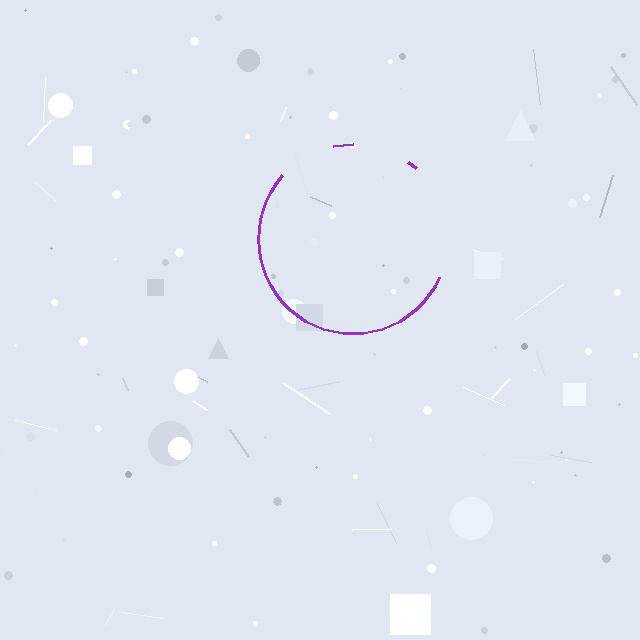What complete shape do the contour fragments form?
The contour fragments form a circle.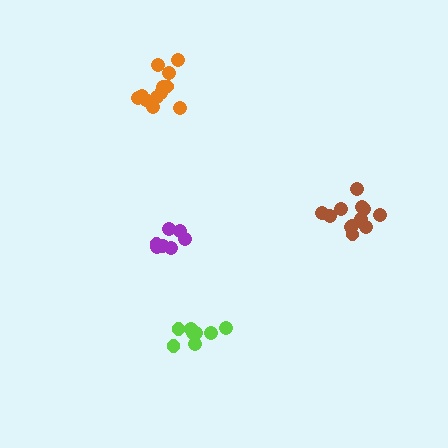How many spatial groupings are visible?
There are 4 spatial groupings.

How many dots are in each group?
Group 1: 12 dots, Group 2: 12 dots, Group 3: 7 dots, Group 4: 8 dots (39 total).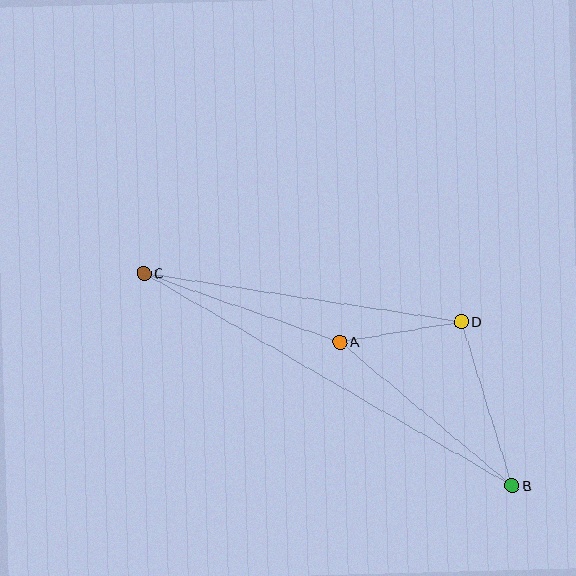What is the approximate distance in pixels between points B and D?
The distance between B and D is approximately 172 pixels.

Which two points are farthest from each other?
Points B and C are farthest from each other.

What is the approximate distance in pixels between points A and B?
The distance between A and B is approximately 224 pixels.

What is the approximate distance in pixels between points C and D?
The distance between C and D is approximately 321 pixels.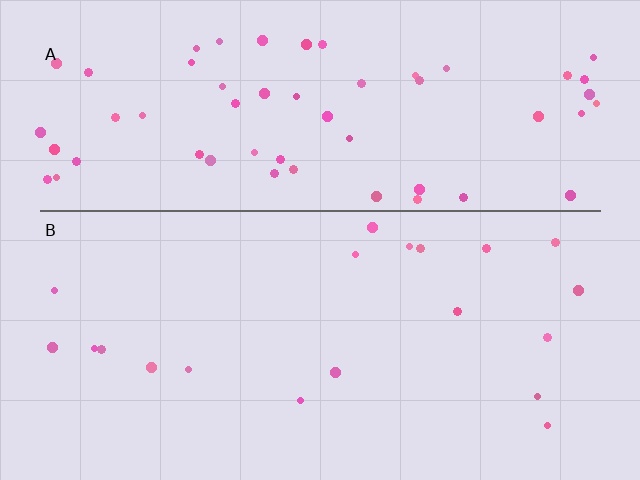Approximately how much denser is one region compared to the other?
Approximately 3.1× — region A over region B.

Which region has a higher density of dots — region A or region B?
A (the top).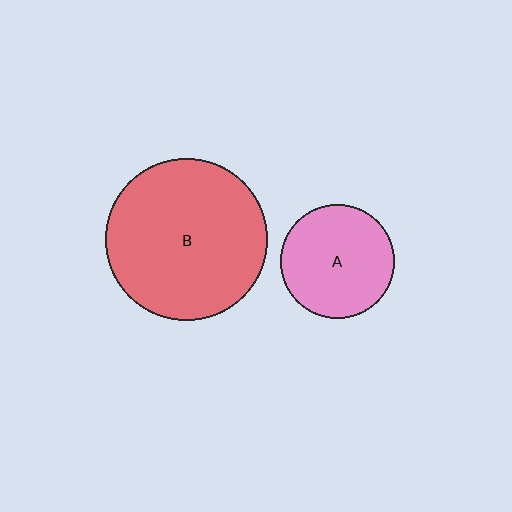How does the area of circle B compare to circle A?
Approximately 2.0 times.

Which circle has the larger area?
Circle B (red).